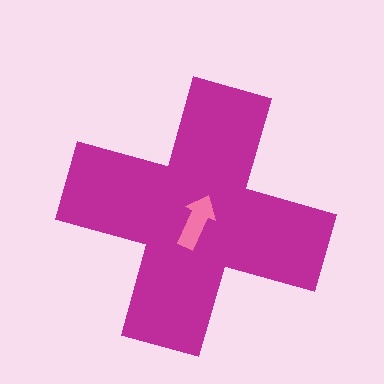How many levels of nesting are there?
2.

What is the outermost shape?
The magenta cross.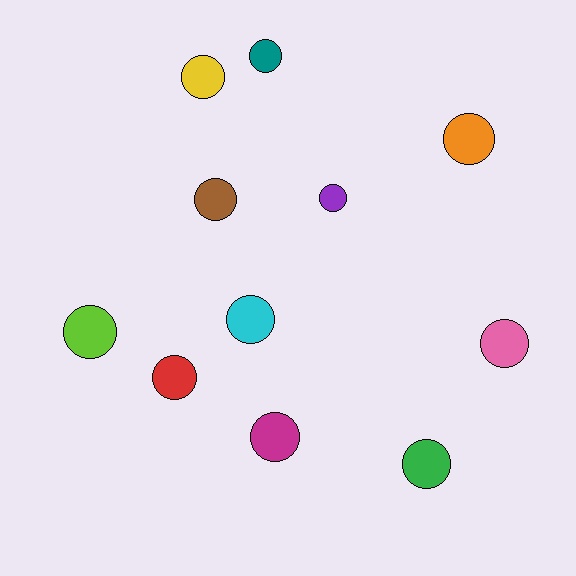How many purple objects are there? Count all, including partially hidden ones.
There is 1 purple object.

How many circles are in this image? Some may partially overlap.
There are 11 circles.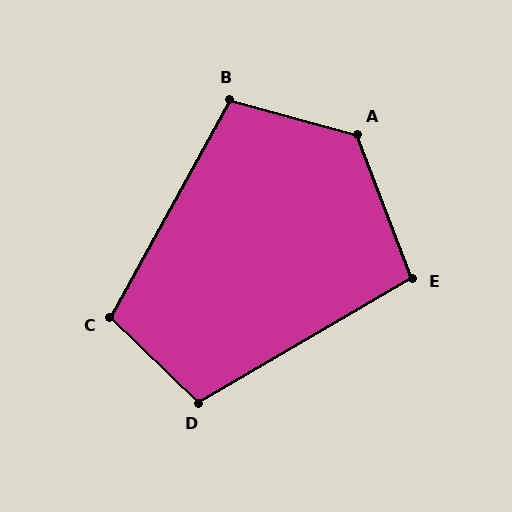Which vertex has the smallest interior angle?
E, at approximately 99 degrees.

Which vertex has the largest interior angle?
A, at approximately 126 degrees.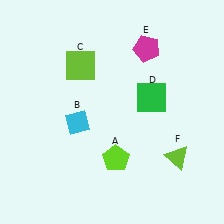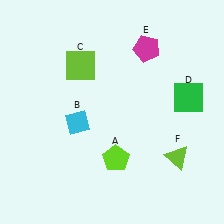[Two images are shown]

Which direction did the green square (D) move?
The green square (D) moved right.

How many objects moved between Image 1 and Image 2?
1 object moved between the two images.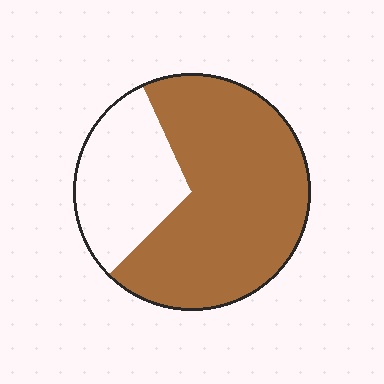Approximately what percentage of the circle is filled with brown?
Approximately 70%.